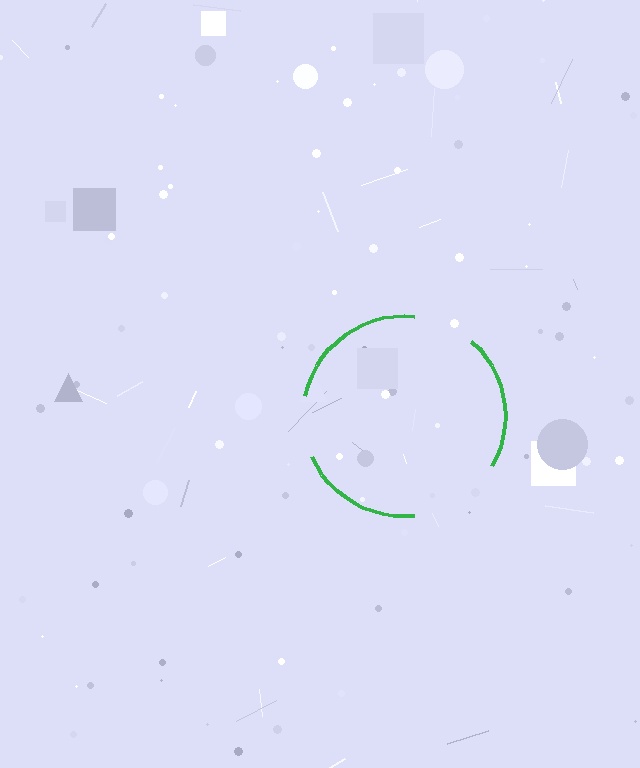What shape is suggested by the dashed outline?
The dashed outline suggests a circle.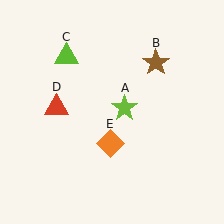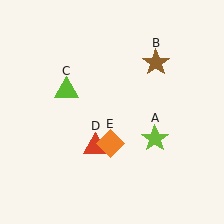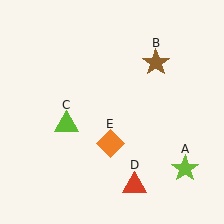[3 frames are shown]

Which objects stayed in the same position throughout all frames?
Brown star (object B) and orange diamond (object E) remained stationary.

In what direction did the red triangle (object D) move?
The red triangle (object D) moved down and to the right.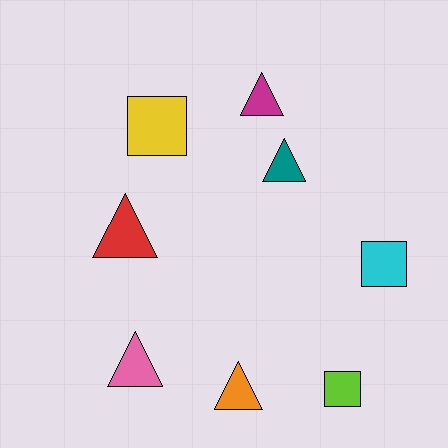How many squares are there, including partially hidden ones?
There are 3 squares.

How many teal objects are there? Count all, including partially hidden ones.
There is 1 teal object.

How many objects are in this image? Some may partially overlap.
There are 8 objects.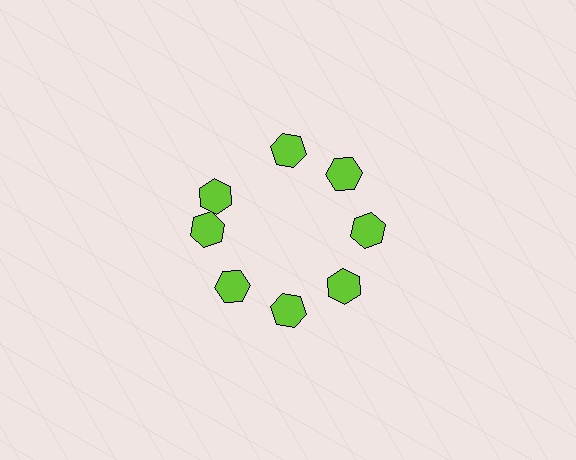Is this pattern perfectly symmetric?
No. The 8 lime hexagons are arranged in a ring, but one element near the 10 o'clock position is rotated out of alignment along the ring, breaking the 8-fold rotational symmetry.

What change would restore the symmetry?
The symmetry would be restored by rotating it back into even spacing with its neighbors so that all 8 hexagons sit at equal angles and equal distance from the center.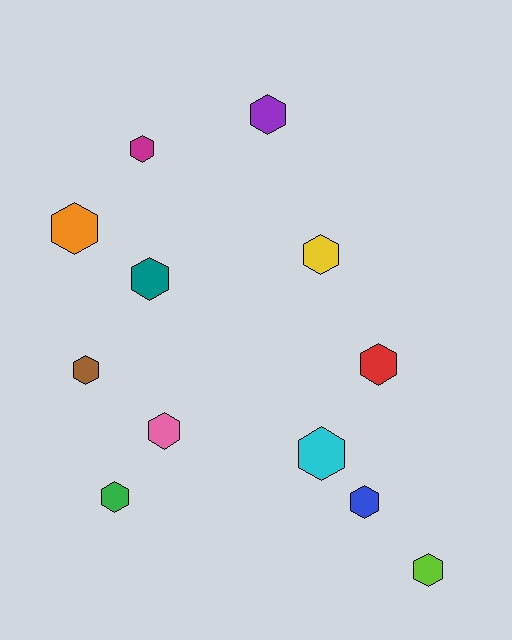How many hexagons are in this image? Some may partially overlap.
There are 12 hexagons.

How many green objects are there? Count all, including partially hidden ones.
There is 1 green object.